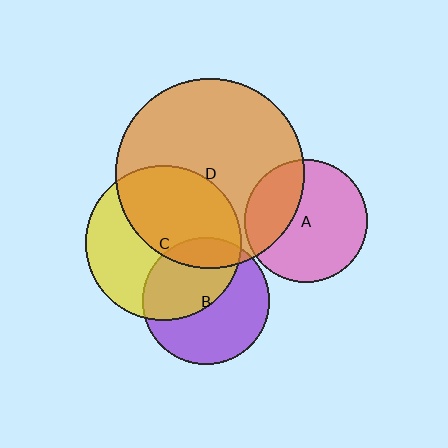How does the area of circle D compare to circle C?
Approximately 1.5 times.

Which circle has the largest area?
Circle D (orange).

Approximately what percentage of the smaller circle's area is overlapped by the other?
Approximately 15%.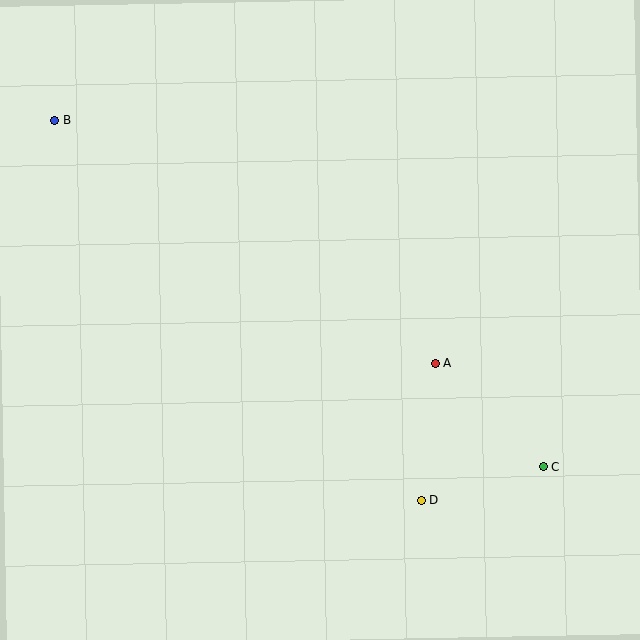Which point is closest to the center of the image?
Point A at (435, 363) is closest to the center.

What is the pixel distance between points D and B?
The distance between D and B is 529 pixels.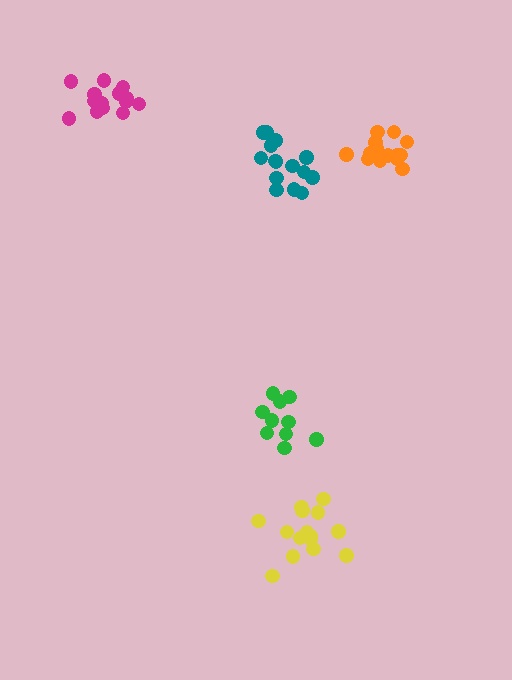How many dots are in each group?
Group 1: 16 dots, Group 2: 14 dots, Group 3: 15 dots, Group 4: 10 dots, Group 5: 14 dots (69 total).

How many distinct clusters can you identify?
There are 5 distinct clusters.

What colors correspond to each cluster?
The clusters are colored: yellow, magenta, teal, green, orange.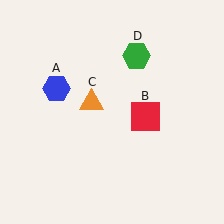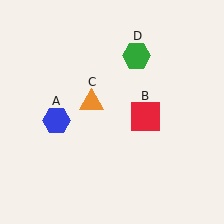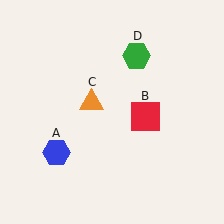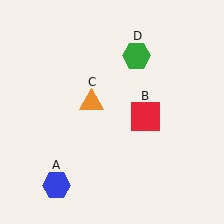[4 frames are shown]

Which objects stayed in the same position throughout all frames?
Red square (object B) and orange triangle (object C) and green hexagon (object D) remained stationary.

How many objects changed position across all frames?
1 object changed position: blue hexagon (object A).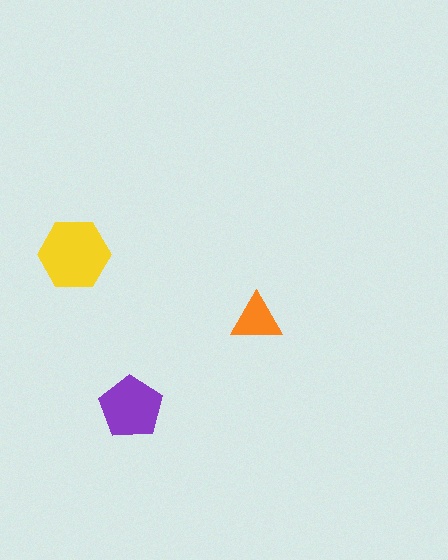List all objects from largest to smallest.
The yellow hexagon, the purple pentagon, the orange triangle.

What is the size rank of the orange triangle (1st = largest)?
3rd.